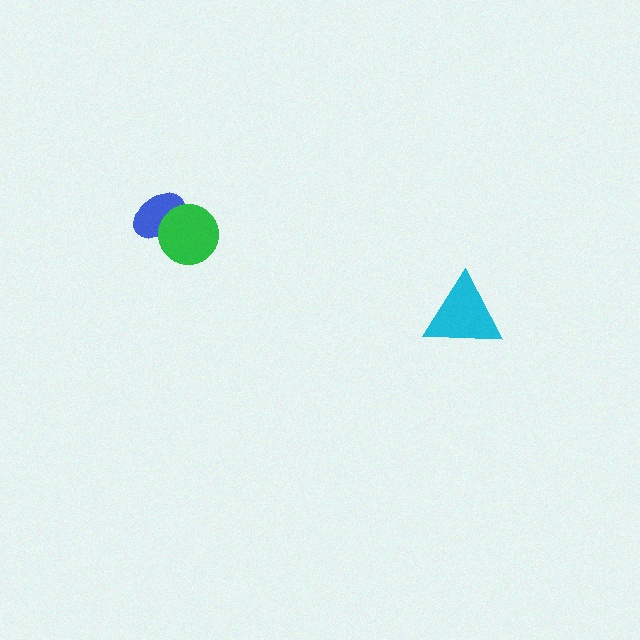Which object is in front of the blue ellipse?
The green circle is in front of the blue ellipse.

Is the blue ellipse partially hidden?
Yes, it is partially covered by another shape.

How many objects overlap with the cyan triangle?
0 objects overlap with the cyan triangle.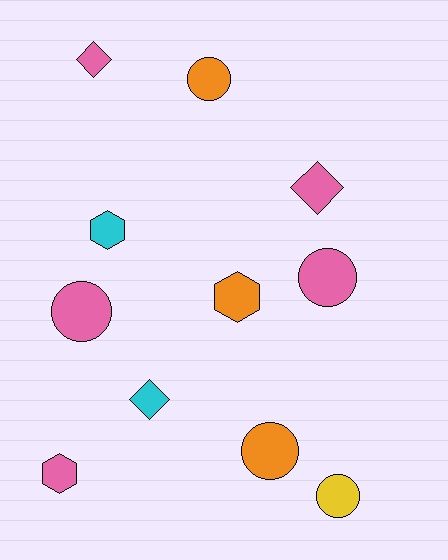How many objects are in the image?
There are 11 objects.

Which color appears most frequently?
Pink, with 5 objects.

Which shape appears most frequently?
Circle, with 5 objects.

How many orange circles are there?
There are 2 orange circles.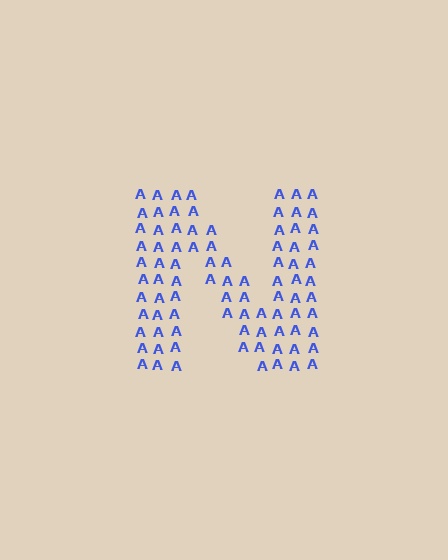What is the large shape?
The large shape is the letter N.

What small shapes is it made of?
It is made of small letter A's.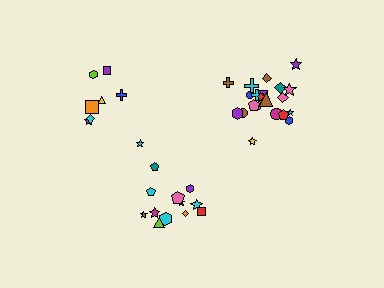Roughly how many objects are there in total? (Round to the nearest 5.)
Roughly 40 objects in total.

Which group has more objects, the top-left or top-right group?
The top-right group.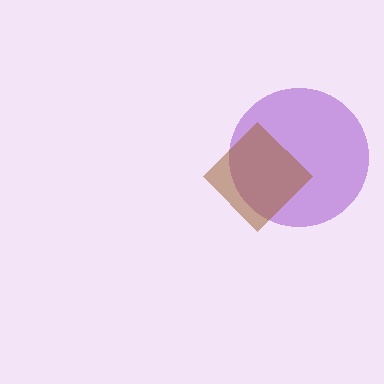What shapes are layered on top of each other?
The layered shapes are: a purple circle, a brown diamond.